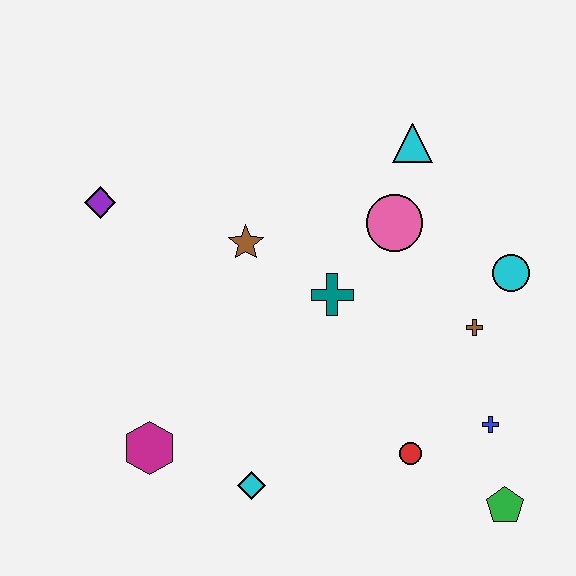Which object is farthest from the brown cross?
The purple diamond is farthest from the brown cross.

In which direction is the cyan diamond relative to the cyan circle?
The cyan diamond is to the left of the cyan circle.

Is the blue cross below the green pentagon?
No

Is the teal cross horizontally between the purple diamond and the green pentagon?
Yes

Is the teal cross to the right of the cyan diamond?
Yes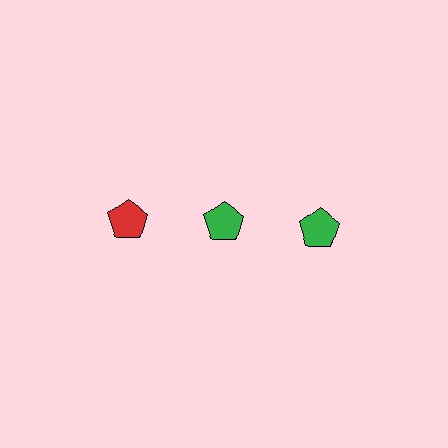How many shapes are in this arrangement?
There are 3 shapes arranged in a grid pattern.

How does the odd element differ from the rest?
It has a different color: red instead of green.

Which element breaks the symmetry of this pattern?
The red pentagon in the top row, leftmost column breaks the symmetry. All other shapes are green pentagons.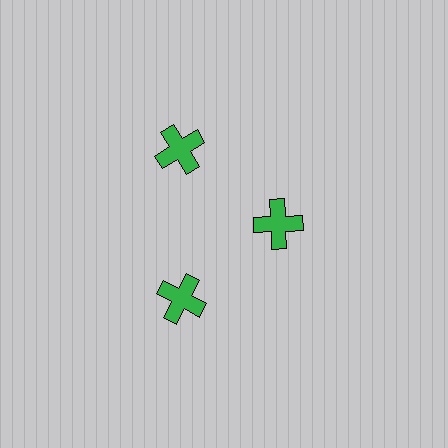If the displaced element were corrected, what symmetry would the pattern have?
It would have 3-fold rotational symmetry — the pattern would map onto itself every 120 degrees.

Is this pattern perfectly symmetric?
No. The 3 green crosses are arranged in a ring, but one element near the 3 o'clock position is pulled inward toward the center, breaking the 3-fold rotational symmetry.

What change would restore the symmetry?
The symmetry would be restored by moving it outward, back onto the ring so that all 3 crosses sit at equal angles and equal distance from the center.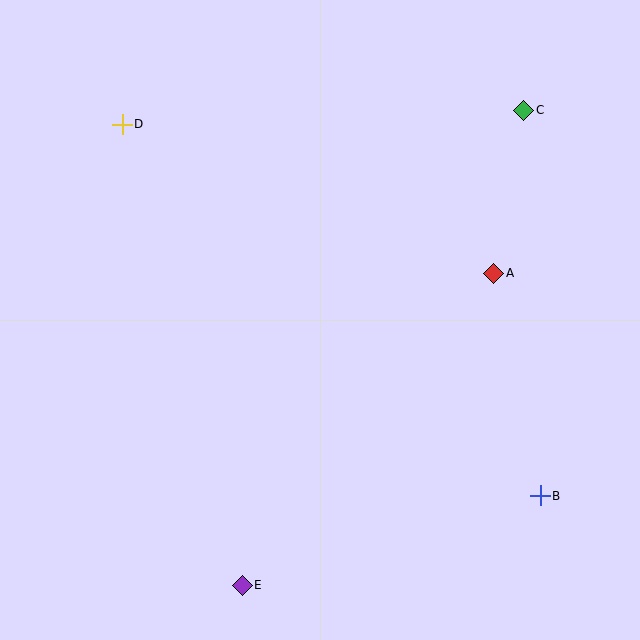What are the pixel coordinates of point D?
Point D is at (122, 124).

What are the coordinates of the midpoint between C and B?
The midpoint between C and B is at (532, 303).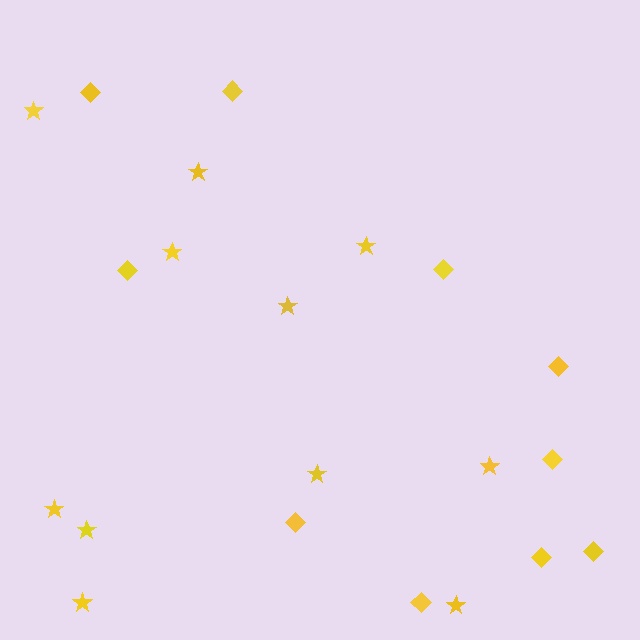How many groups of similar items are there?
There are 2 groups: one group of stars (11) and one group of diamonds (10).